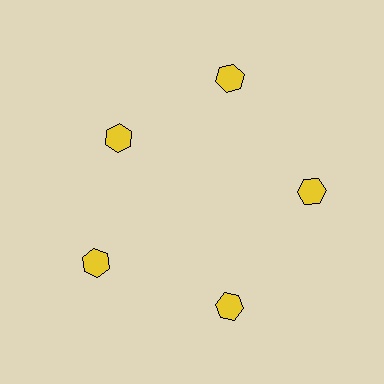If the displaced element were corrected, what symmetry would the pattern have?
It would have 5-fold rotational symmetry — the pattern would map onto itself every 72 degrees.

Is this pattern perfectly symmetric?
No. The 5 yellow hexagons are arranged in a ring, but one element near the 10 o'clock position is pulled inward toward the center, breaking the 5-fold rotational symmetry.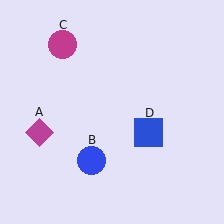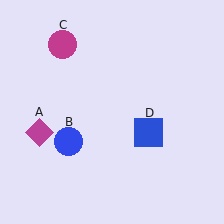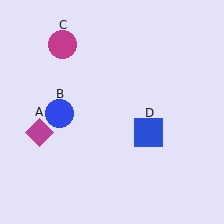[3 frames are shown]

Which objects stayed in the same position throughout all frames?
Magenta diamond (object A) and magenta circle (object C) and blue square (object D) remained stationary.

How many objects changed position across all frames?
1 object changed position: blue circle (object B).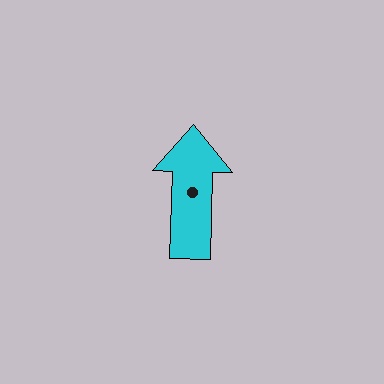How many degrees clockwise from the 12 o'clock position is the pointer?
Approximately 2 degrees.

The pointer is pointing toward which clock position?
Roughly 12 o'clock.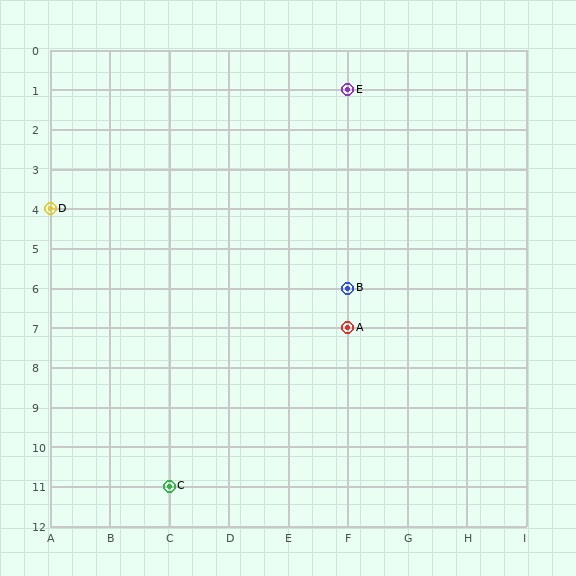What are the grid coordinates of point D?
Point D is at grid coordinates (A, 4).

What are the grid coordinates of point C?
Point C is at grid coordinates (C, 11).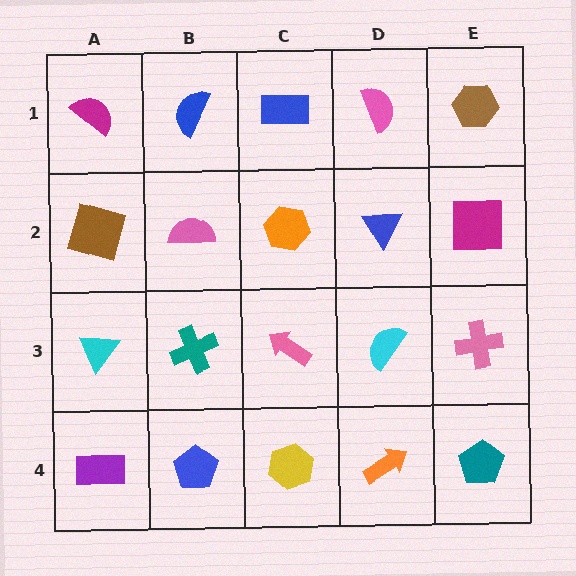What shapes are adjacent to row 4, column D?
A cyan semicircle (row 3, column D), a yellow hexagon (row 4, column C), a teal pentagon (row 4, column E).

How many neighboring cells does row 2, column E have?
3.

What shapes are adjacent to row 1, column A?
A brown square (row 2, column A), a blue semicircle (row 1, column B).